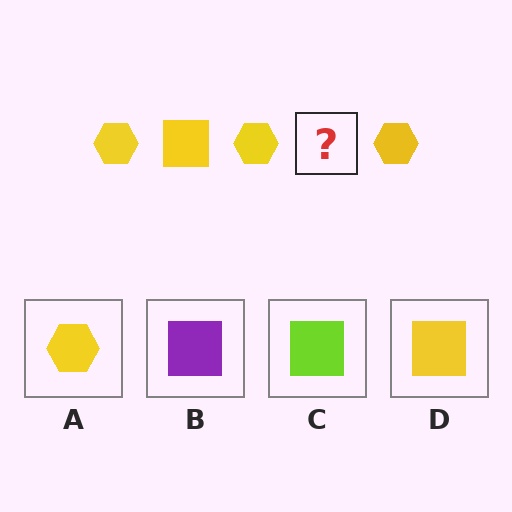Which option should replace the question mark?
Option D.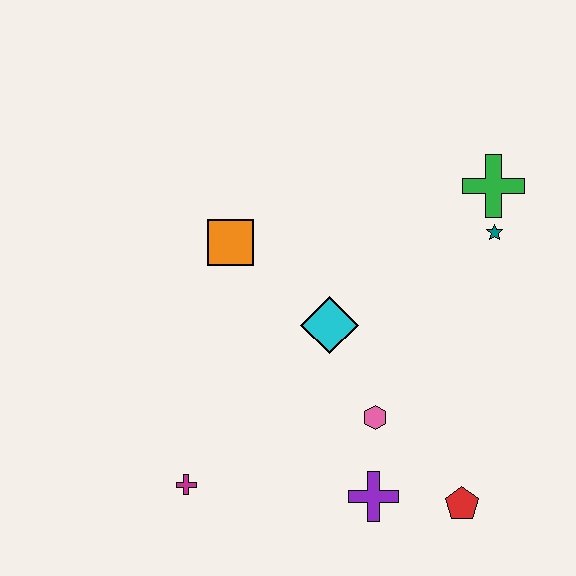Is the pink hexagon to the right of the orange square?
Yes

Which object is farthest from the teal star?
The magenta cross is farthest from the teal star.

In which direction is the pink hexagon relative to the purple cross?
The pink hexagon is above the purple cross.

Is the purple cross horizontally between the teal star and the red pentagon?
No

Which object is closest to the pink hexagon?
The purple cross is closest to the pink hexagon.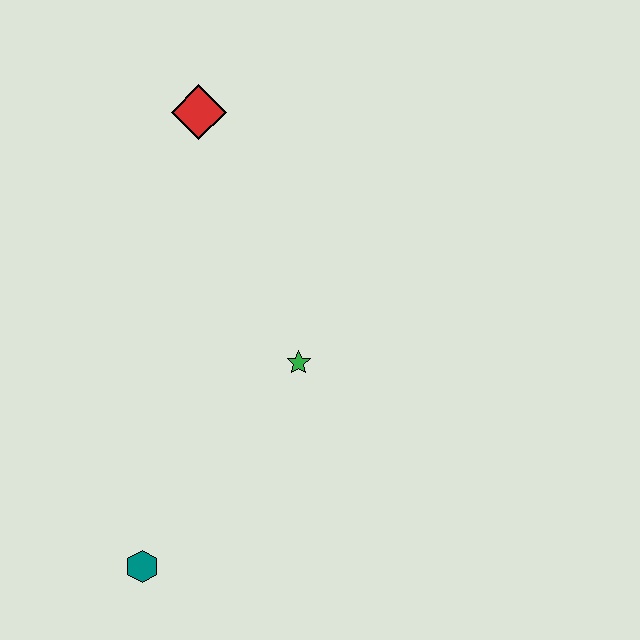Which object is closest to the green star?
The teal hexagon is closest to the green star.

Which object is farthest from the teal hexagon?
The red diamond is farthest from the teal hexagon.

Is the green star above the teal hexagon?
Yes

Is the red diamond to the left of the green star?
Yes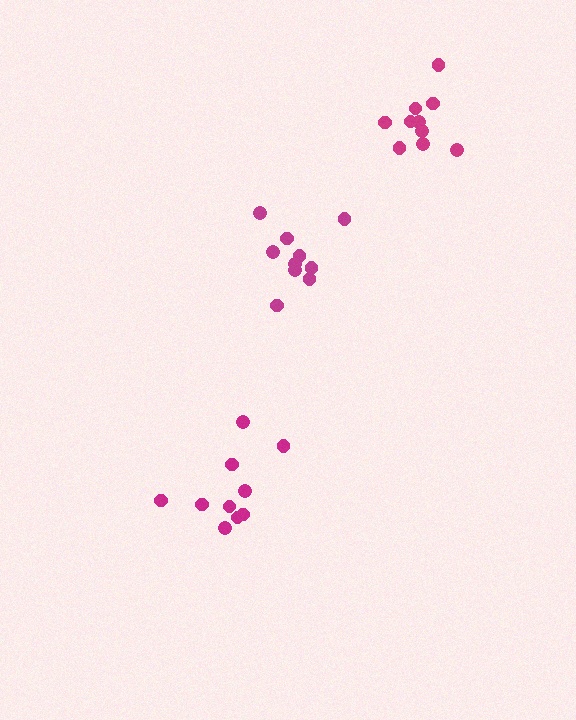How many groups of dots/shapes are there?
There are 3 groups.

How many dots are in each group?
Group 1: 10 dots, Group 2: 10 dots, Group 3: 10 dots (30 total).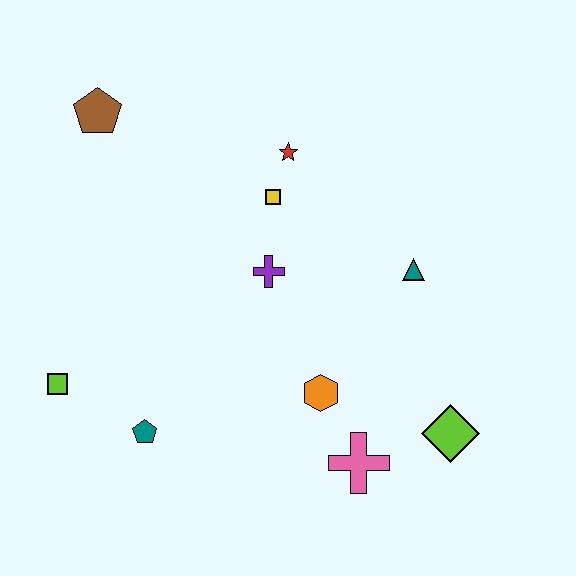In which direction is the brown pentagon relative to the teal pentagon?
The brown pentagon is above the teal pentagon.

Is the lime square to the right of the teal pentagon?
No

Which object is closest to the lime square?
The teal pentagon is closest to the lime square.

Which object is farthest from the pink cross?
The brown pentagon is farthest from the pink cross.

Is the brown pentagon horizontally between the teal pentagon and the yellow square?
No